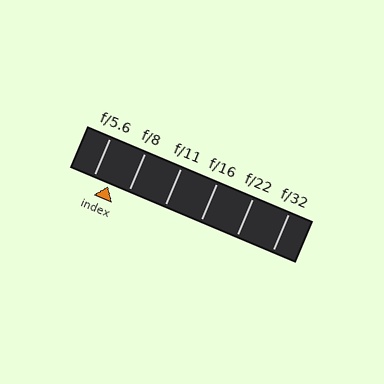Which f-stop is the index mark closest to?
The index mark is closest to f/5.6.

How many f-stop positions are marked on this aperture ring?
There are 6 f-stop positions marked.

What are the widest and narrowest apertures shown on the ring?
The widest aperture shown is f/5.6 and the narrowest is f/32.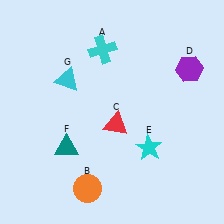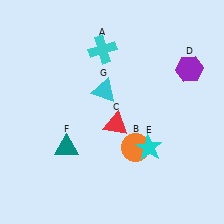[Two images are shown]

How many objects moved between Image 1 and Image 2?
2 objects moved between the two images.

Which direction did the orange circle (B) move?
The orange circle (B) moved right.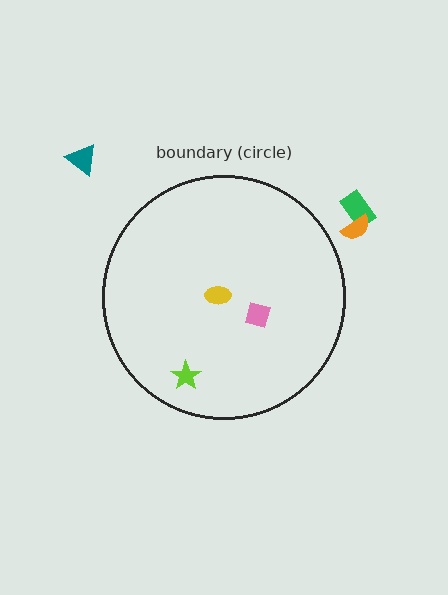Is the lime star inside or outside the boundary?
Inside.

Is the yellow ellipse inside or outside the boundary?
Inside.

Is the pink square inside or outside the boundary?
Inside.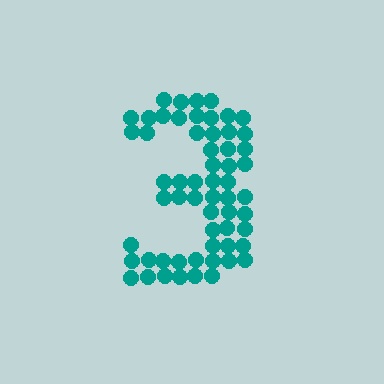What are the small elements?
The small elements are circles.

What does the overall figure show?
The overall figure shows the digit 3.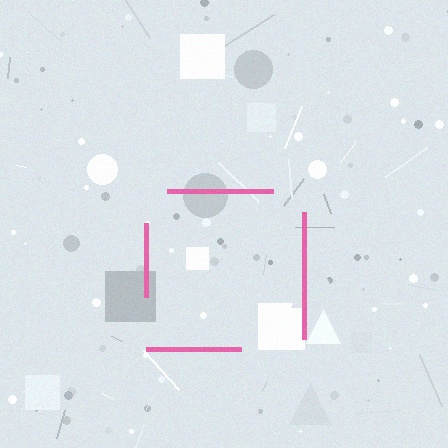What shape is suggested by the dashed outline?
The dashed outline suggests a square.